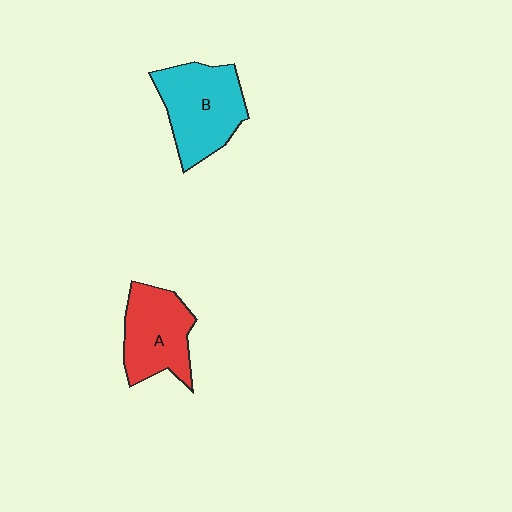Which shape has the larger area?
Shape B (cyan).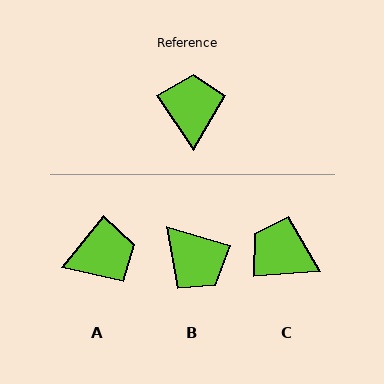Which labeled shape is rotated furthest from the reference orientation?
B, about 140 degrees away.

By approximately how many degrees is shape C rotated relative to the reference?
Approximately 60 degrees counter-clockwise.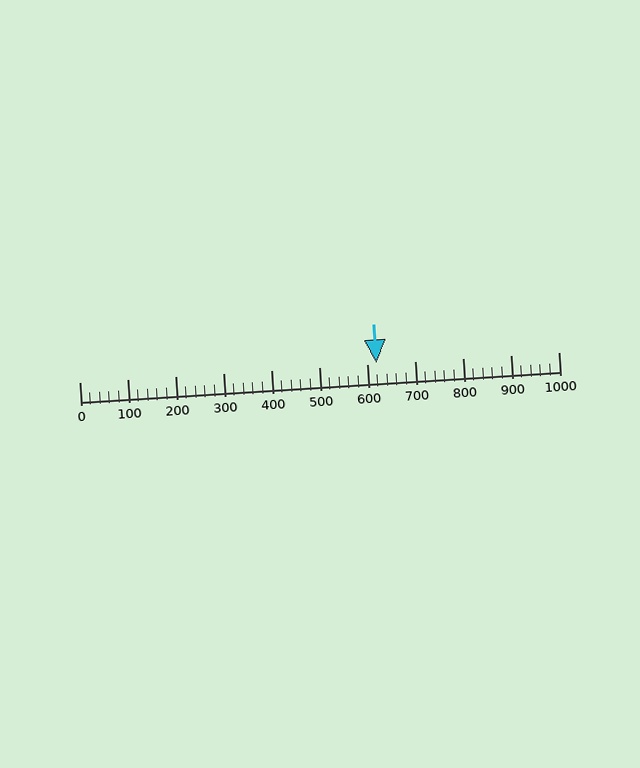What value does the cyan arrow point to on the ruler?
The cyan arrow points to approximately 620.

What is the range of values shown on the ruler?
The ruler shows values from 0 to 1000.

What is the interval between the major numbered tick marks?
The major tick marks are spaced 100 units apart.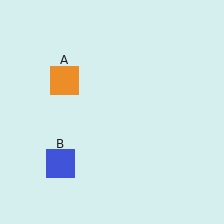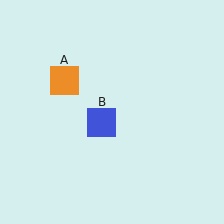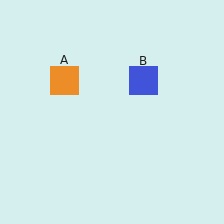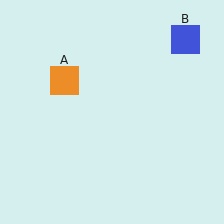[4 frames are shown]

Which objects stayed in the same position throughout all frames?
Orange square (object A) remained stationary.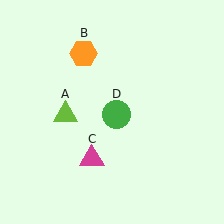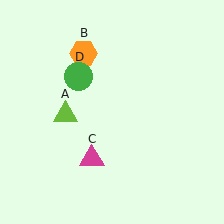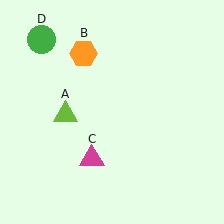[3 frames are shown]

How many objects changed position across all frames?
1 object changed position: green circle (object D).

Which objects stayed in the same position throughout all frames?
Lime triangle (object A) and orange hexagon (object B) and magenta triangle (object C) remained stationary.